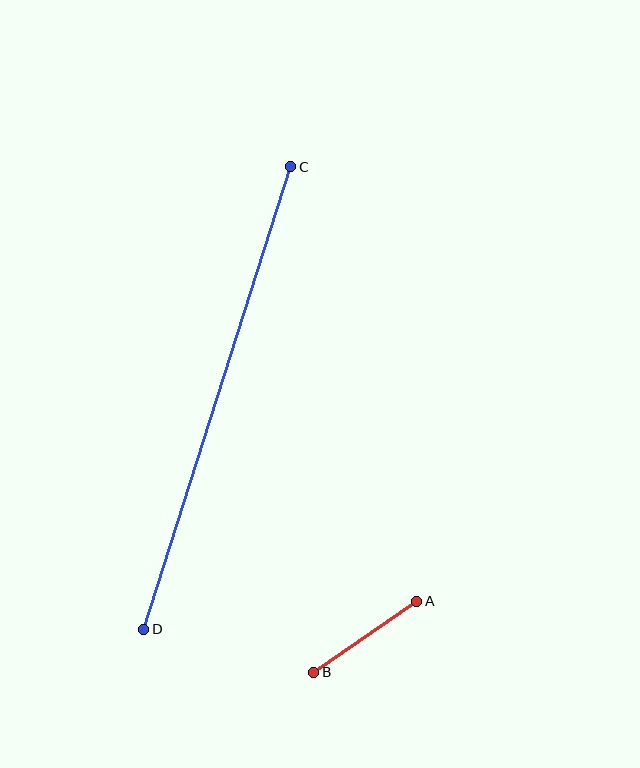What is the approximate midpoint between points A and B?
The midpoint is at approximately (365, 637) pixels.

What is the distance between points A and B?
The distance is approximately 125 pixels.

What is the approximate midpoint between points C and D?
The midpoint is at approximately (217, 398) pixels.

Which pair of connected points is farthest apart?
Points C and D are farthest apart.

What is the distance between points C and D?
The distance is approximately 485 pixels.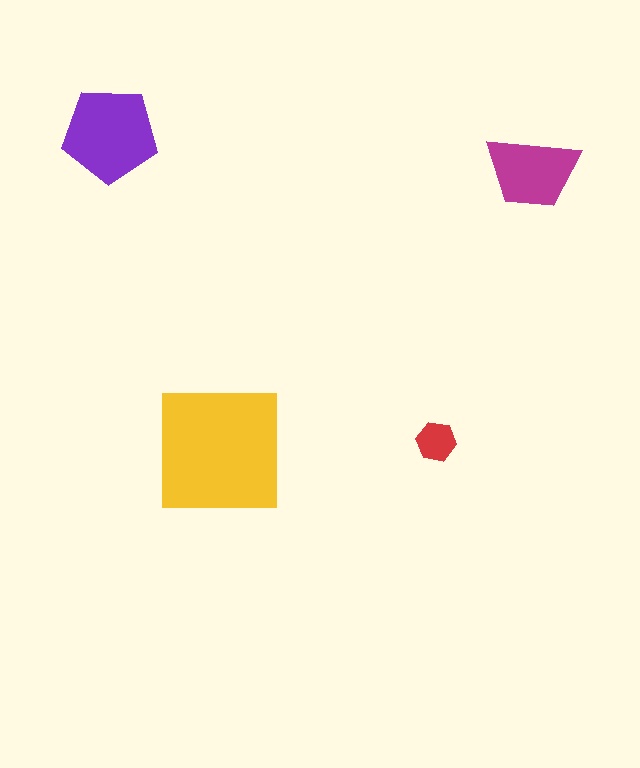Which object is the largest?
The yellow square.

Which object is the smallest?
The red hexagon.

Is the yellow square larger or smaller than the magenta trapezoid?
Larger.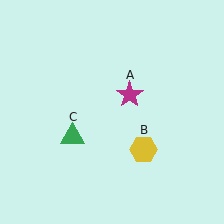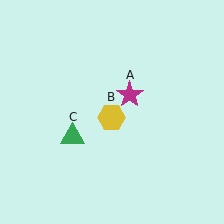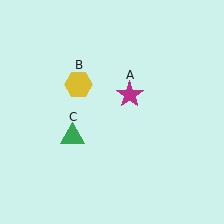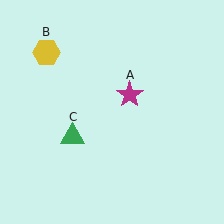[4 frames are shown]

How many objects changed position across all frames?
1 object changed position: yellow hexagon (object B).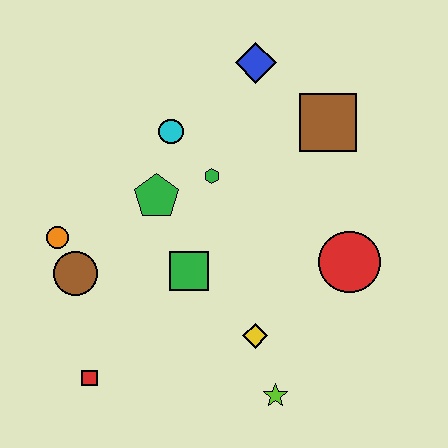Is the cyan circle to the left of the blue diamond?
Yes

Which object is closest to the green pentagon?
The green hexagon is closest to the green pentagon.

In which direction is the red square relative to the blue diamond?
The red square is below the blue diamond.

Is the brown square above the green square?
Yes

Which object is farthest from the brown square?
The red square is farthest from the brown square.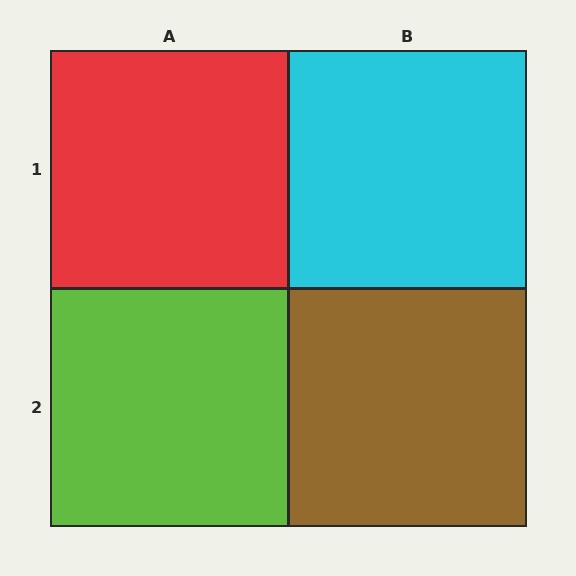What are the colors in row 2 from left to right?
Lime, brown.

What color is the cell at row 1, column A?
Red.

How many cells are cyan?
1 cell is cyan.